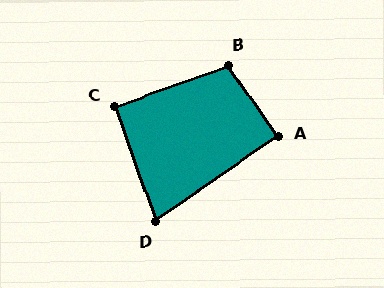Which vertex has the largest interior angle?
B, at approximately 106 degrees.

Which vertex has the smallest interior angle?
D, at approximately 74 degrees.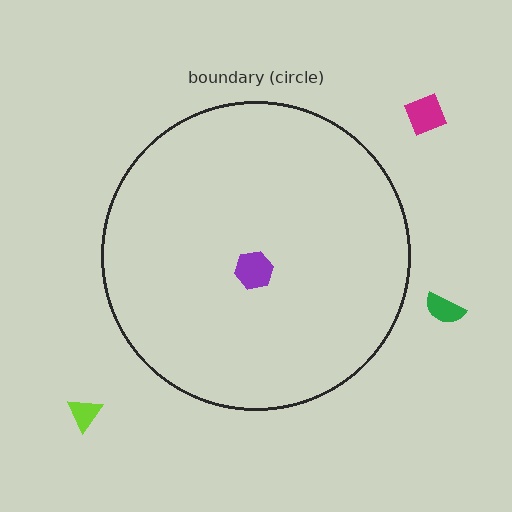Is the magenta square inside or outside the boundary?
Outside.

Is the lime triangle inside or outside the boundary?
Outside.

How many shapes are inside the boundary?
1 inside, 3 outside.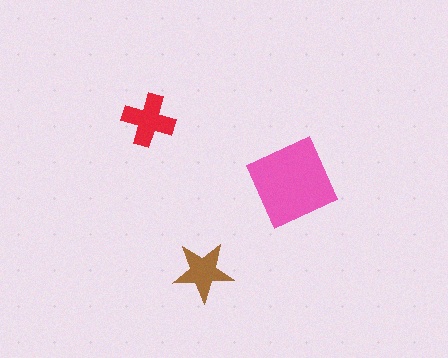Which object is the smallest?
The brown star.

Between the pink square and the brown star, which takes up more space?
The pink square.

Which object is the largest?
The pink square.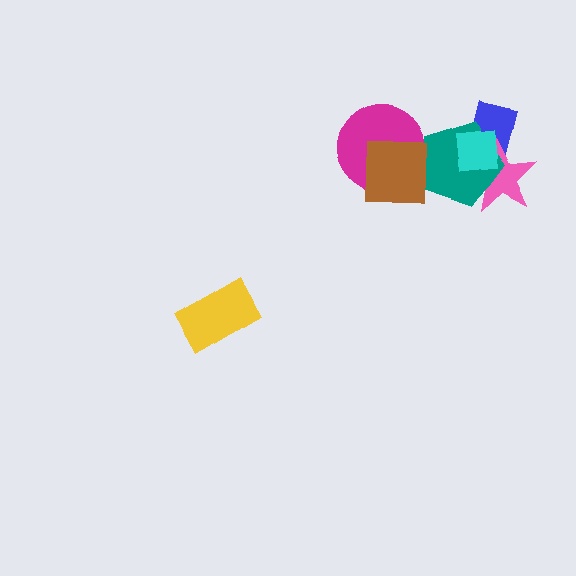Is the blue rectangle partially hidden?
Yes, it is partially covered by another shape.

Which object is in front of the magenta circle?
The brown square is in front of the magenta circle.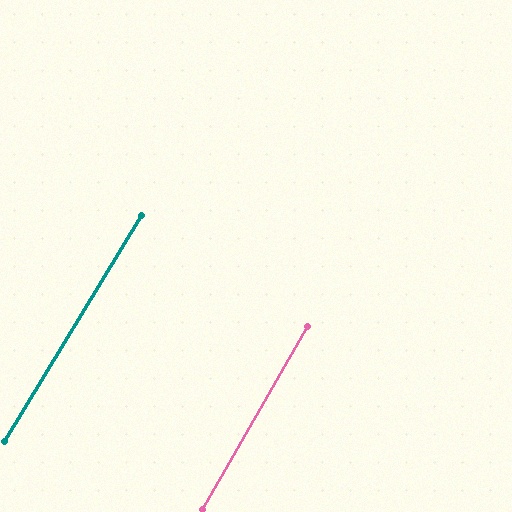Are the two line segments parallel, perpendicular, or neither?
Parallel — their directions differ by only 1.8°.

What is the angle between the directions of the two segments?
Approximately 2 degrees.